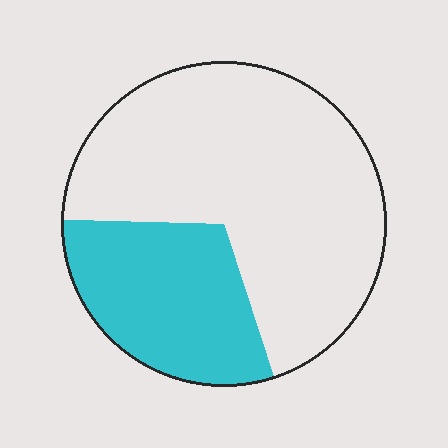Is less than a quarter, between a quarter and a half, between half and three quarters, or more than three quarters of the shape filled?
Between a quarter and a half.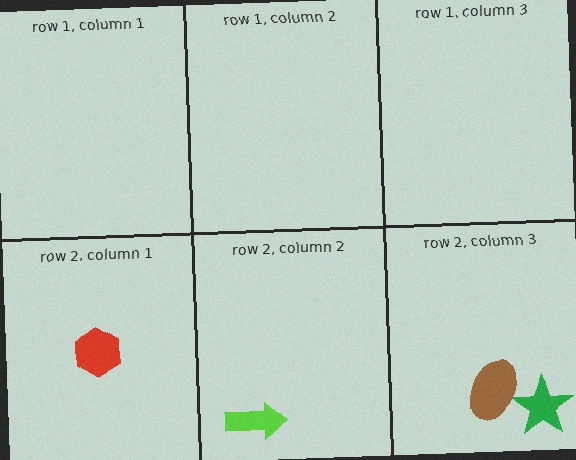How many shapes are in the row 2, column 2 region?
1.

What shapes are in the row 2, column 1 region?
The red hexagon.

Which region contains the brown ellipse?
The row 2, column 3 region.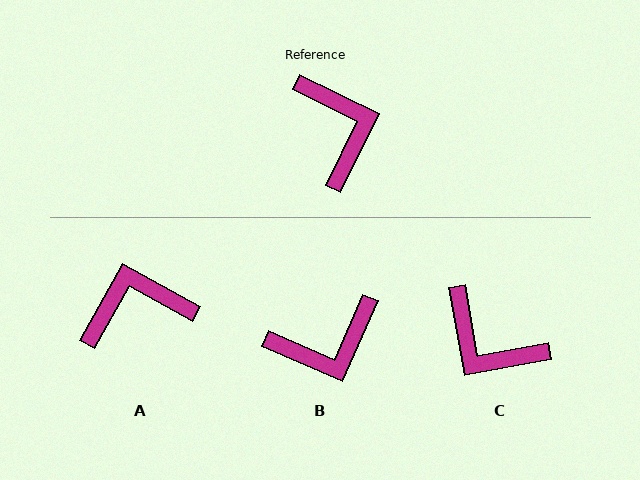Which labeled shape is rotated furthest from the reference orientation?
C, about 144 degrees away.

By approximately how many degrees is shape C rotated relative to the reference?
Approximately 144 degrees clockwise.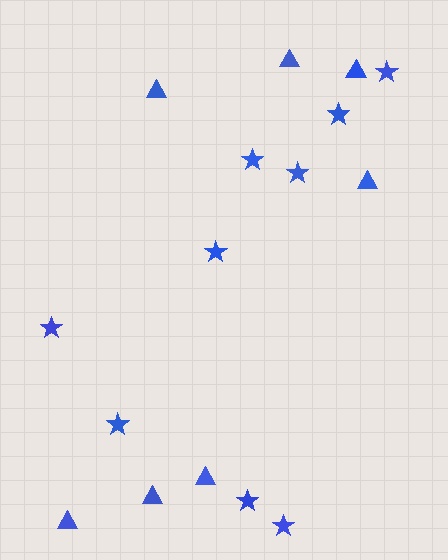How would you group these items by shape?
There are 2 groups: one group of triangles (7) and one group of stars (9).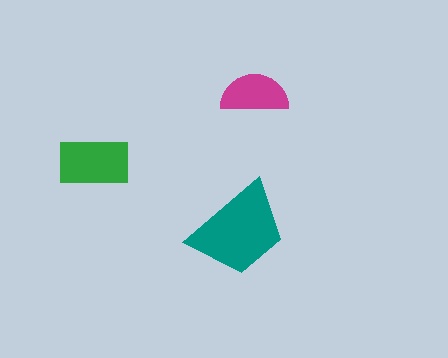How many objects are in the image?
There are 3 objects in the image.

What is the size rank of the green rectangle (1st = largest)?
2nd.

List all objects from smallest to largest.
The magenta semicircle, the green rectangle, the teal trapezoid.